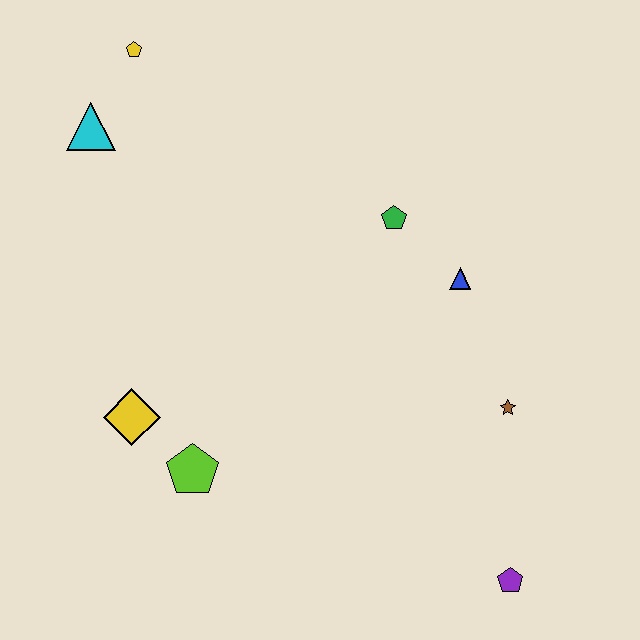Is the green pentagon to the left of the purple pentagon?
Yes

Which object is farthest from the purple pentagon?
The yellow pentagon is farthest from the purple pentagon.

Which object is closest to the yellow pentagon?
The cyan triangle is closest to the yellow pentagon.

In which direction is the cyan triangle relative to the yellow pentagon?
The cyan triangle is below the yellow pentagon.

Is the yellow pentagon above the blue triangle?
Yes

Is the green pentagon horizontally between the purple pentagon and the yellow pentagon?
Yes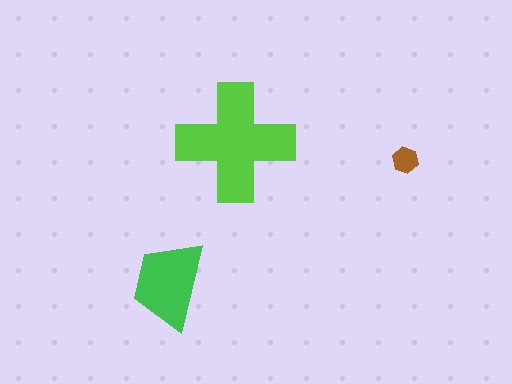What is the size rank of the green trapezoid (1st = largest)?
2nd.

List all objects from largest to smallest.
The lime cross, the green trapezoid, the brown hexagon.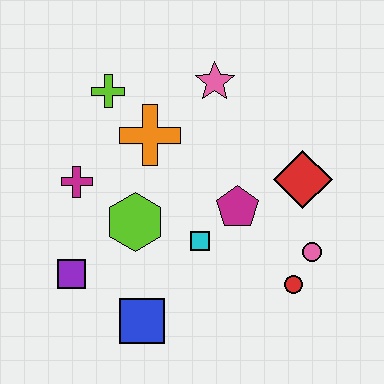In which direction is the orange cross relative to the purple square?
The orange cross is above the purple square.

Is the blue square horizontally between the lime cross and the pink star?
Yes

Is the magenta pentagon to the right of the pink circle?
No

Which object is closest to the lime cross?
The orange cross is closest to the lime cross.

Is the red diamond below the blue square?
No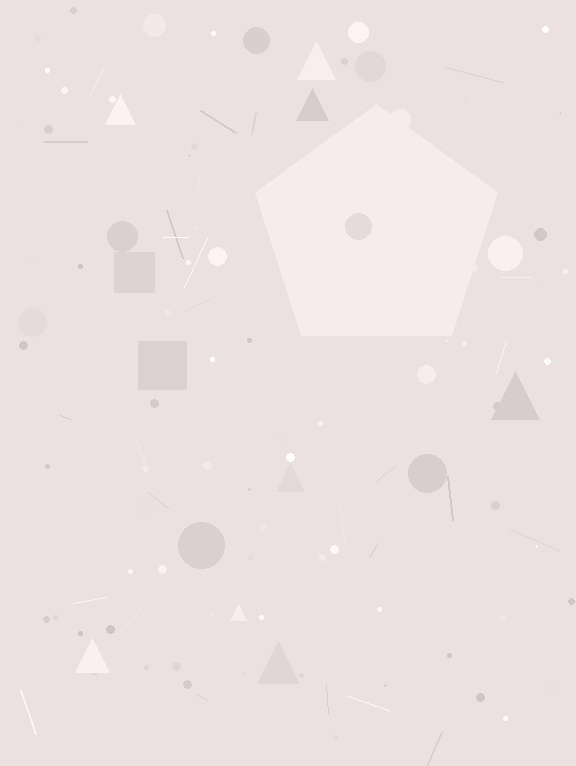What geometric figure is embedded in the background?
A pentagon is embedded in the background.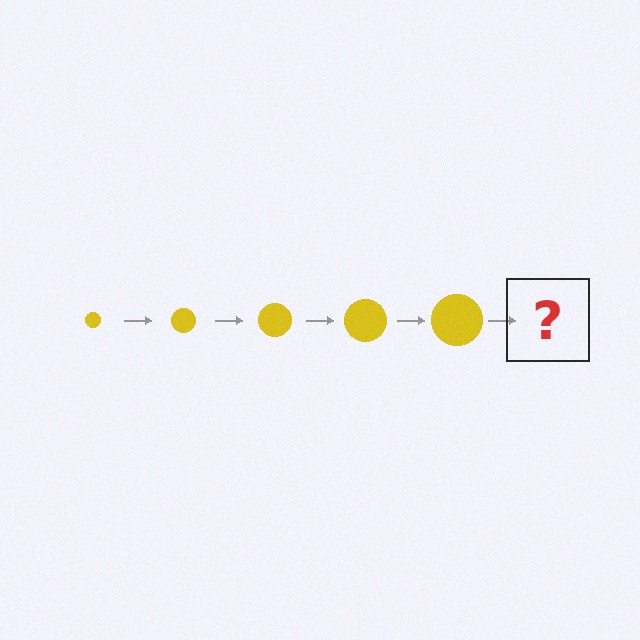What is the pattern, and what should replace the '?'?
The pattern is that the circle gets progressively larger each step. The '?' should be a yellow circle, larger than the previous one.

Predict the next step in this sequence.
The next step is a yellow circle, larger than the previous one.